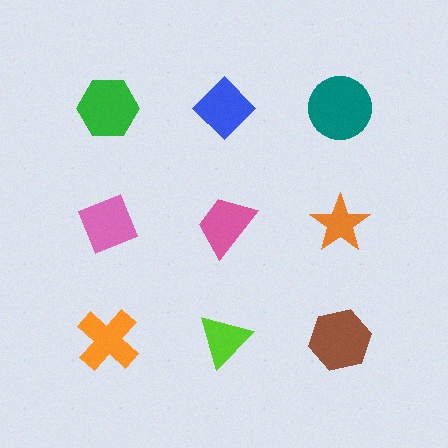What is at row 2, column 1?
A pink diamond.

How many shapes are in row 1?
3 shapes.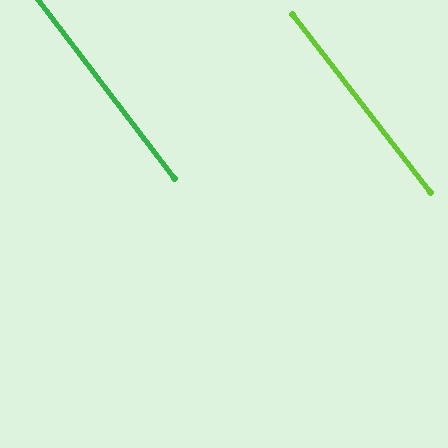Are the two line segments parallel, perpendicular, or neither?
Parallel — their directions differ by only 0.7°.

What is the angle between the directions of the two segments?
Approximately 1 degree.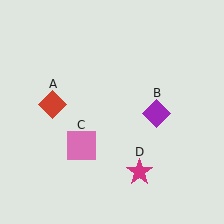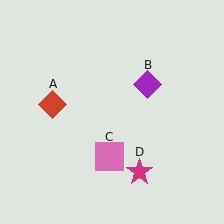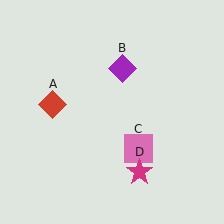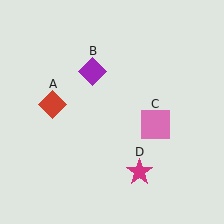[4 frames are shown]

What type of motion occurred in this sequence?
The purple diamond (object B), pink square (object C) rotated counterclockwise around the center of the scene.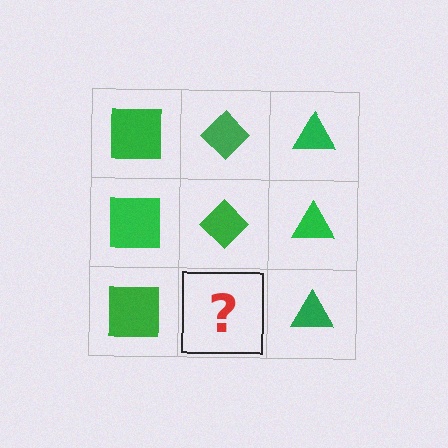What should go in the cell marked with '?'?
The missing cell should contain a green diamond.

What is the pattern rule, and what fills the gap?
The rule is that each column has a consistent shape. The gap should be filled with a green diamond.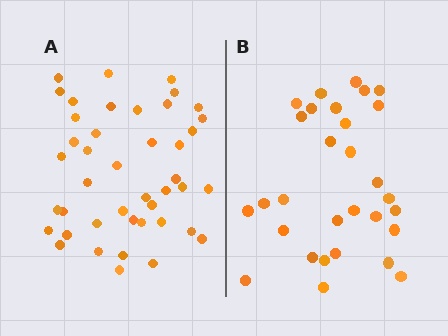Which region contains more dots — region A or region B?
Region A (the left region) has more dots.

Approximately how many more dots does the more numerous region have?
Region A has approximately 15 more dots than region B.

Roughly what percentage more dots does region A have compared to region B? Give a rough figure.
About 45% more.